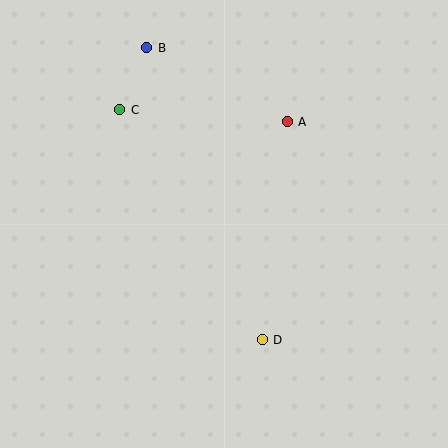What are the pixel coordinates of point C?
Point C is at (120, 110).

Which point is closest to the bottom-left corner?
Point D is closest to the bottom-left corner.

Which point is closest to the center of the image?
Point A at (287, 122) is closest to the center.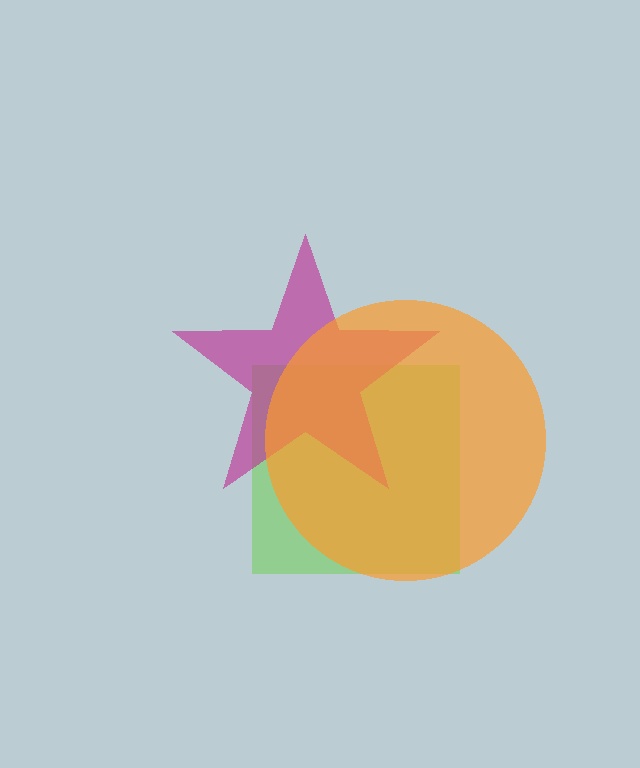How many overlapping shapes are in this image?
There are 3 overlapping shapes in the image.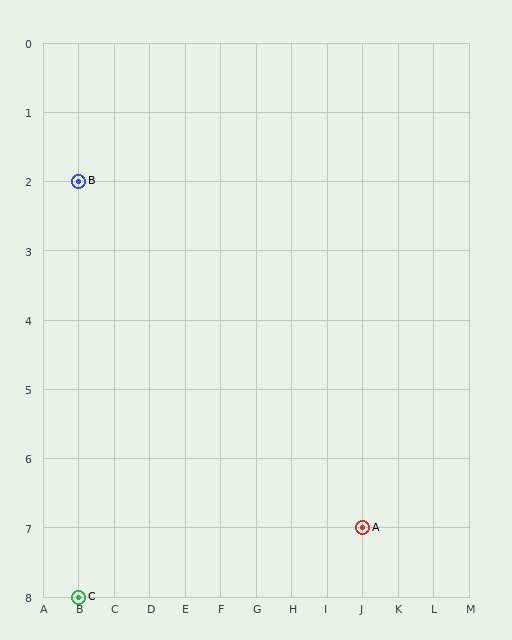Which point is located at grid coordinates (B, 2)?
Point B is at (B, 2).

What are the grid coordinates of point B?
Point B is at grid coordinates (B, 2).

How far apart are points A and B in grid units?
Points A and B are 8 columns and 5 rows apart (about 9.4 grid units diagonally).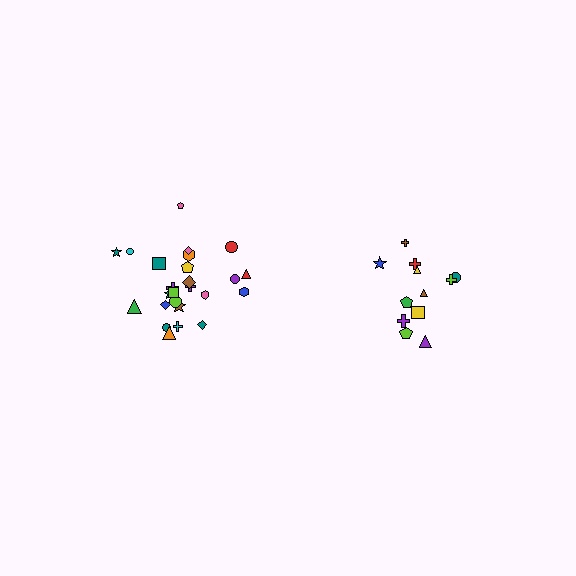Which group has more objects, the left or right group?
The left group.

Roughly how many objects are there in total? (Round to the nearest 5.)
Roughly 35 objects in total.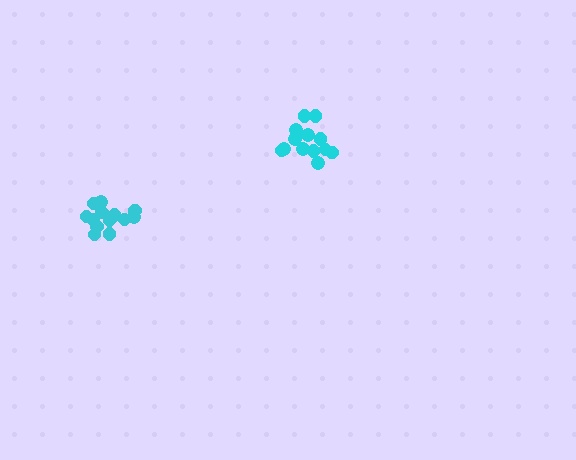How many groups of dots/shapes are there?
There are 2 groups.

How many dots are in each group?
Group 1: 13 dots, Group 2: 13 dots (26 total).